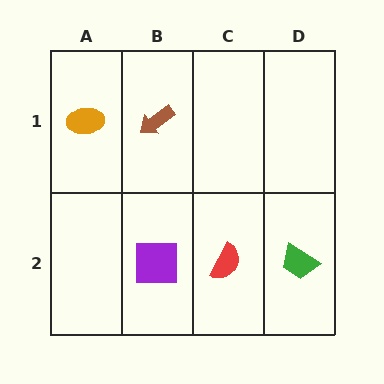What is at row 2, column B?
A purple square.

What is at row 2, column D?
A green trapezoid.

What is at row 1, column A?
An orange ellipse.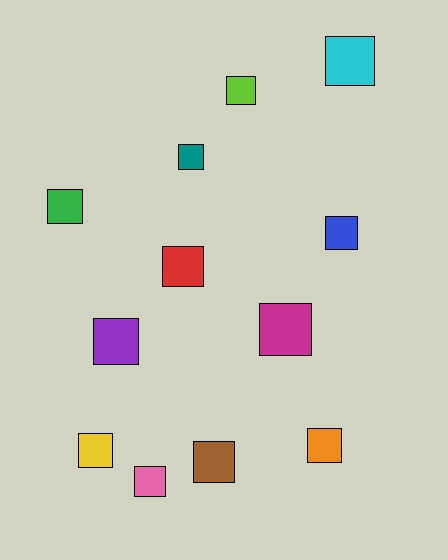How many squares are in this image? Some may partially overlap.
There are 12 squares.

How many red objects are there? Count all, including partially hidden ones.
There is 1 red object.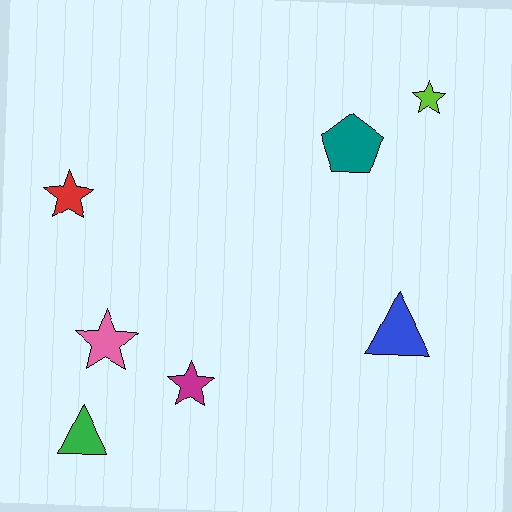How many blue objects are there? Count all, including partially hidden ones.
There is 1 blue object.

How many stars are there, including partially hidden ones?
There are 4 stars.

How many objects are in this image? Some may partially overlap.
There are 7 objects.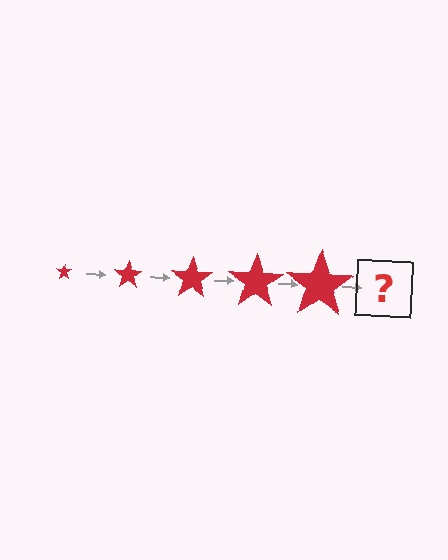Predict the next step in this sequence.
The next step is a red star, larger than the previous one.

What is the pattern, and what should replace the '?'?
The pattern is that the star gets progressively larger each step. The '?' should be a red star, larger than the previous one.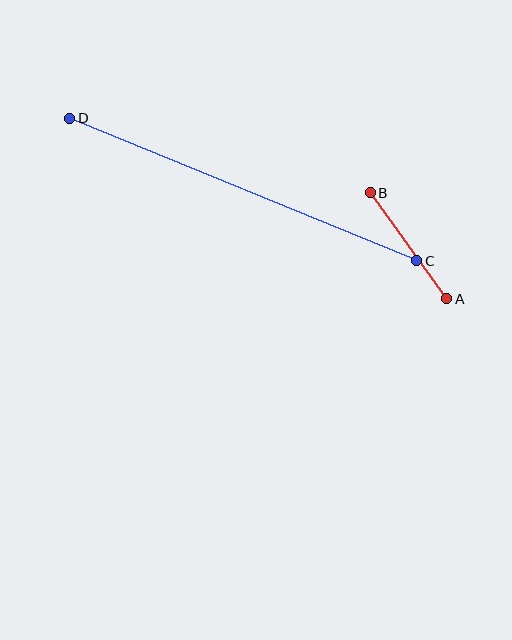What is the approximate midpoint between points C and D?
The midpoint is at approximately (243, 190) pixels.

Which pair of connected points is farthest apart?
Points C and D are farthest apart.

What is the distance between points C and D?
The distance is approximately 375 pixels.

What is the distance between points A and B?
The distance is approximately 131 pixels.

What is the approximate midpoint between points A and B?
The midpoint is at approximately (408, 246) pixels.